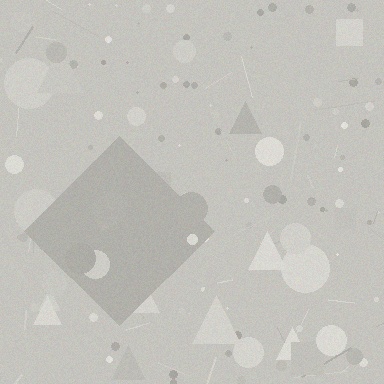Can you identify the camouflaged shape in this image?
The camouflaged shape is a diamond.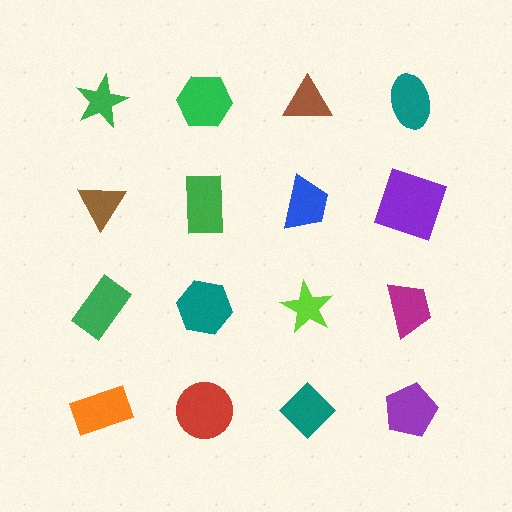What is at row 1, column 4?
A teal ellipse.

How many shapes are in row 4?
4 shapes.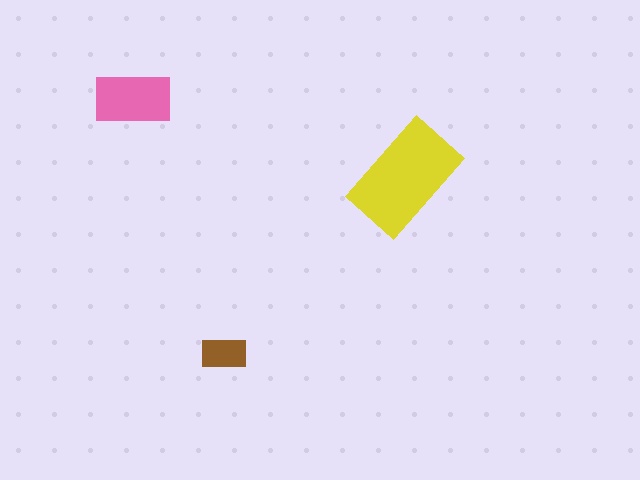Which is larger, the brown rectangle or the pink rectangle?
The pink one.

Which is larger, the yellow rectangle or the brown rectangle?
The yellow one.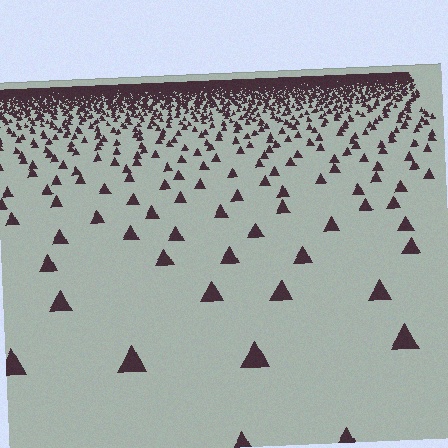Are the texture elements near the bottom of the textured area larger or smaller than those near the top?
Larger. Near the bottom, elements are closer to the viewer and appear at a bigger on-screen size.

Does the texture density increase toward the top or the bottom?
Density increases toward the top.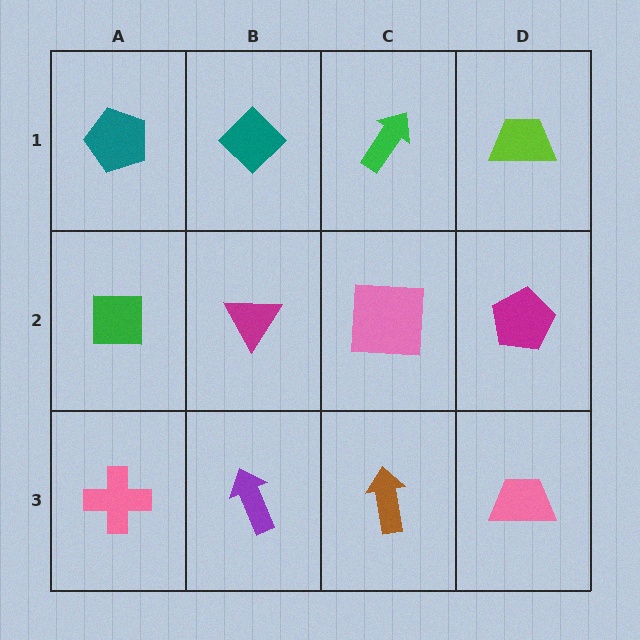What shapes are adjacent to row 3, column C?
A pink square (row 2, column C), a purple arrow (row 3, column B), a pink trapezoid (row 3, column D).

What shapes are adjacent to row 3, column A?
A green square (row 2, column A), a purple arrow (row 3, column B).